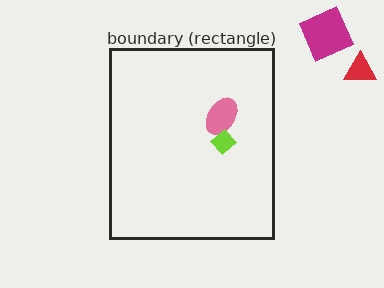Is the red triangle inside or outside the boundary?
Outside.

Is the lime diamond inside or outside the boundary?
Inside.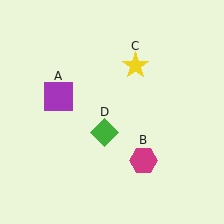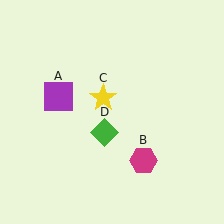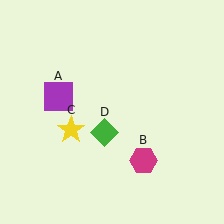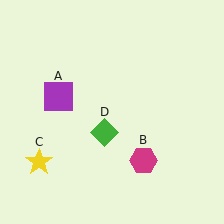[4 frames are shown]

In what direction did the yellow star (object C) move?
The yellow star (object C) moved down and to the left.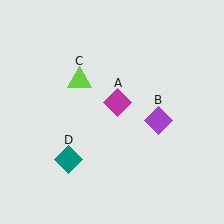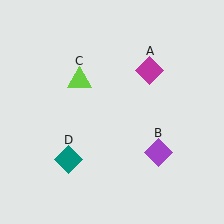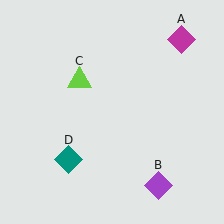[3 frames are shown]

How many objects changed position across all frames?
2 objects changed position: magenta diamond (object A), purple diamond (object B).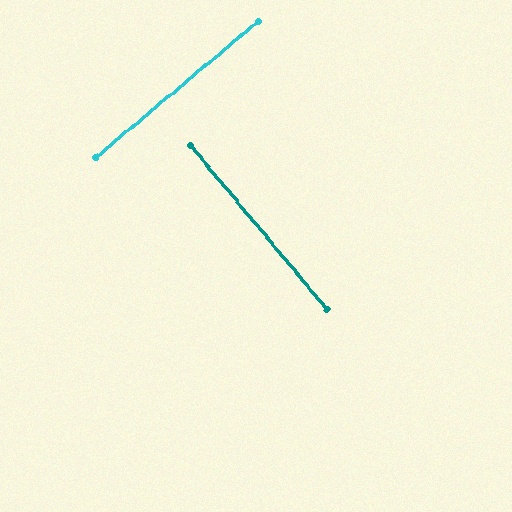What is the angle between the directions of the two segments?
Approximately 90 degrees.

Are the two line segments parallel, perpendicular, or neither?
Perpendicular — they meet at approximately 90°.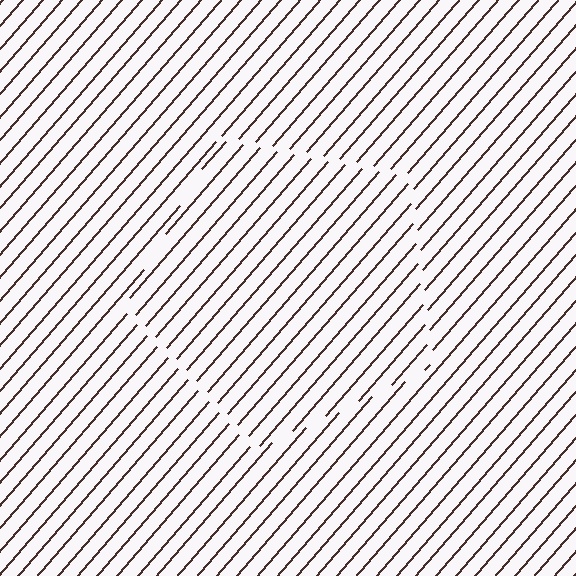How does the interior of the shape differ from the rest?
The interior of the shape contains the same grating, shifted by half a period — the contour is defined by the phase discontinuity where line-ends from the inner and outer gratings abut.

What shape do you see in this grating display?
An illusory pentagon. The interior of the shape contains the same grating, shifted by half a period — the contour is defined by the phase discontinuity where line-ends from the inner and outer gratings abut.